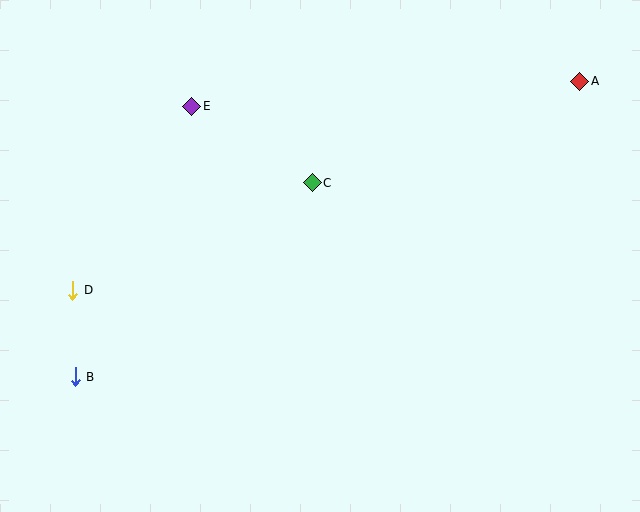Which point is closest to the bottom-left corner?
Point B is closest to the bottom-left corner.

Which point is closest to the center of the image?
Point C at (312, 183) is closest to the center.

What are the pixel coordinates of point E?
Point E is at (192, 106).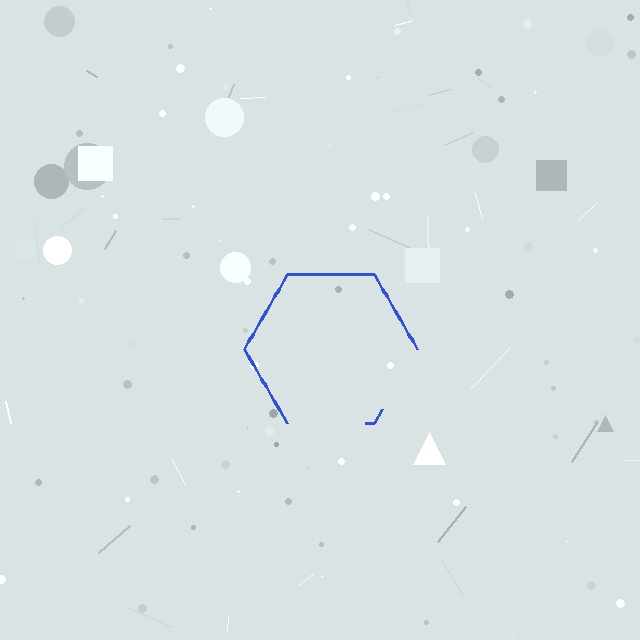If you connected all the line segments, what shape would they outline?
They would outline a hexagon.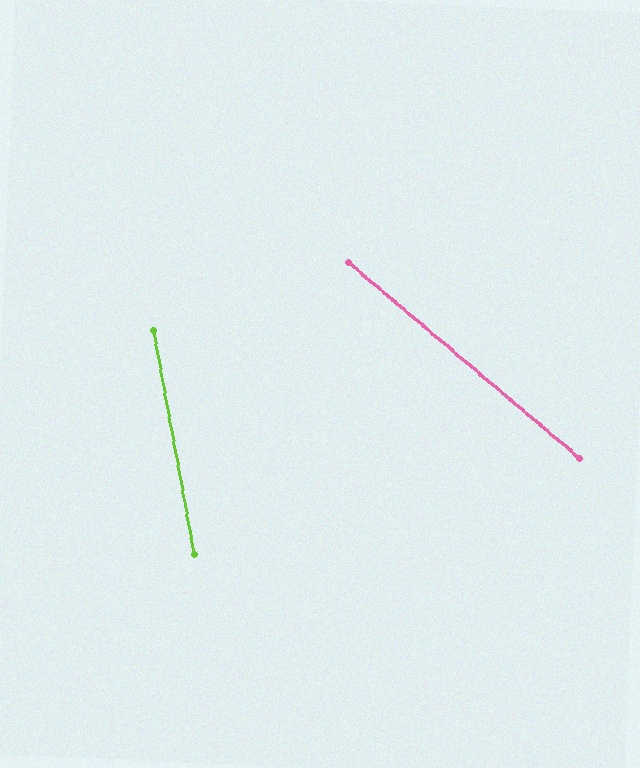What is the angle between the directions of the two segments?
Approximately 39 degrees.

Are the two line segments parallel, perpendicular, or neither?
Neither parallel nor perpendicular — they differ by about 39°.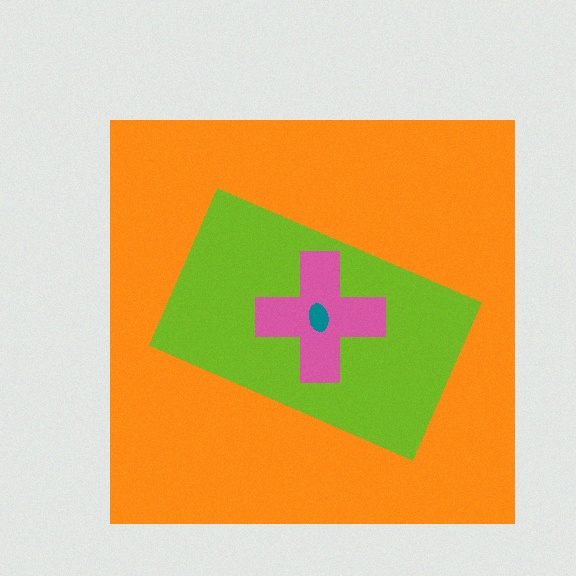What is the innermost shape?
The teal ellipse.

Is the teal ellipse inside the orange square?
Yes.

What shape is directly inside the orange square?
The lime rectangle.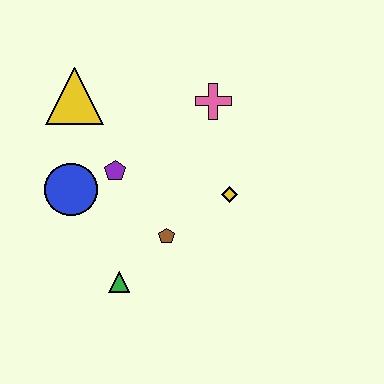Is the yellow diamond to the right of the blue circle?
Yes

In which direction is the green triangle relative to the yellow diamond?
The green triangle is to the left of the yellow diamond.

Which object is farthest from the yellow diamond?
The yellow triangle is farthest from the yellow diamond.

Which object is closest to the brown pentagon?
The green triangle is closest to the brown pentagon.